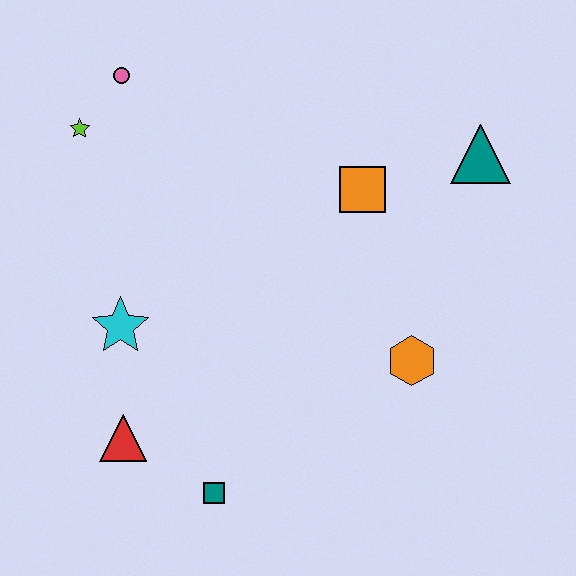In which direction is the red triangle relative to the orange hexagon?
The red triangle is to the left of the orange hexagon.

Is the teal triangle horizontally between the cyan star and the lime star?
No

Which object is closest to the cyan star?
The red triangle is closest to the cyan star.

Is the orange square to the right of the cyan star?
Yes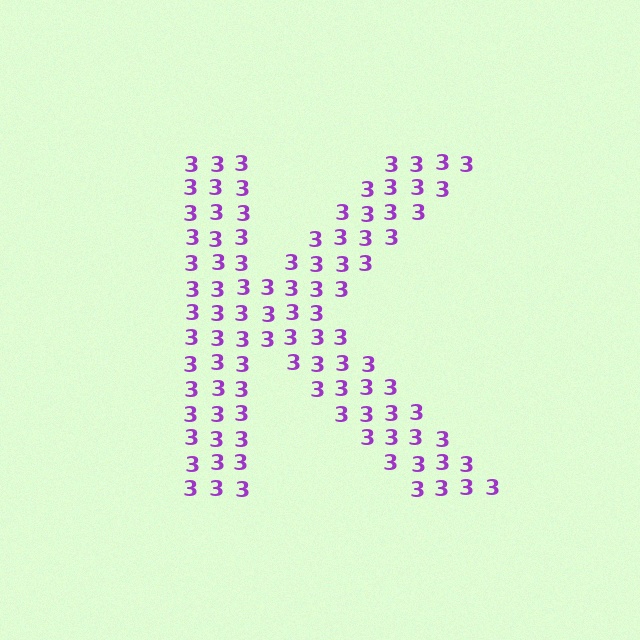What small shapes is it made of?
It is made of small digit 3's.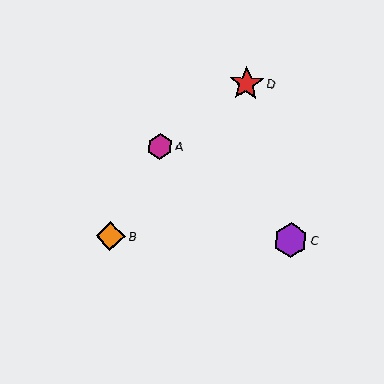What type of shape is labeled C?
Shape C is a purple hexagon.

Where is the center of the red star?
The center of the red star is at (246, 84).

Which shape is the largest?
The red star (labeled D) is the largest.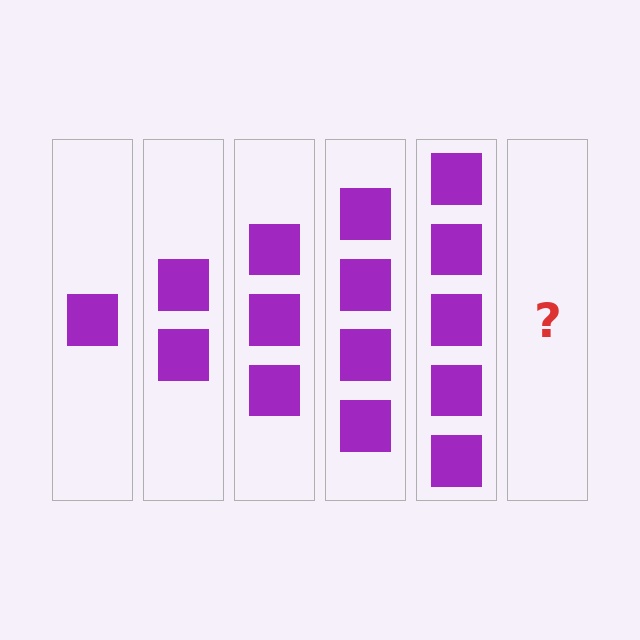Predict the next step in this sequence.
The next step is 6 squares.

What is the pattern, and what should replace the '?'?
The pattern is that each step adds one more square. The '?' should be 6 squares.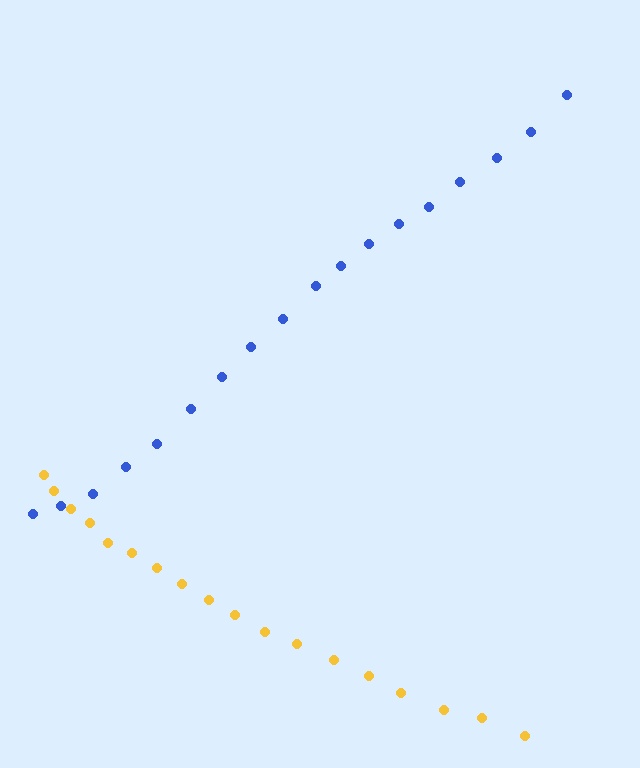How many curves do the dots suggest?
There are 2 distinct paths.